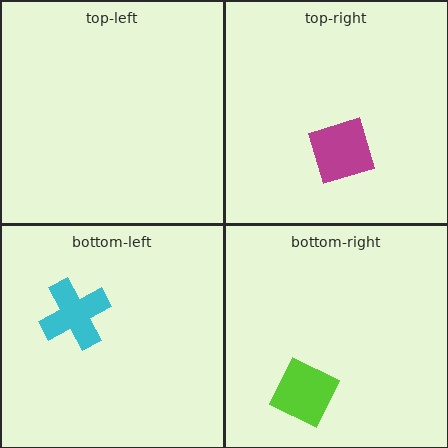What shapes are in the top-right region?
The magenta diamond.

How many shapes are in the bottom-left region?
1.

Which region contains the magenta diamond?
The top-right region.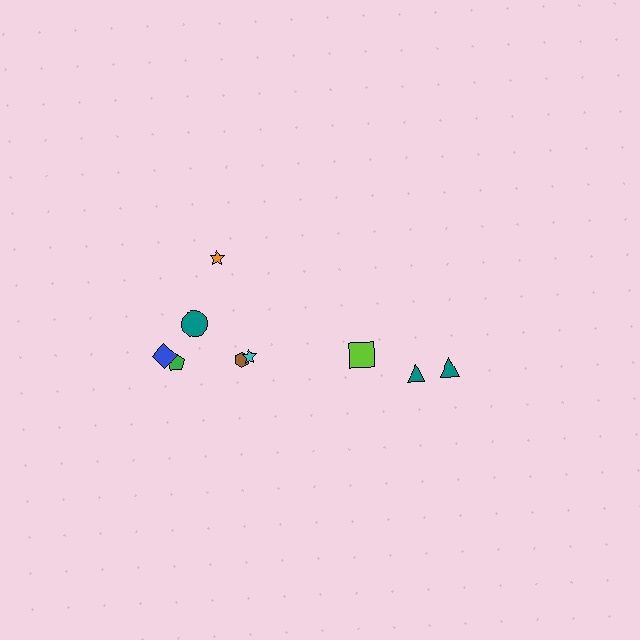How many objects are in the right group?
There are 3 objects.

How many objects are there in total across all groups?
There are 9 objects.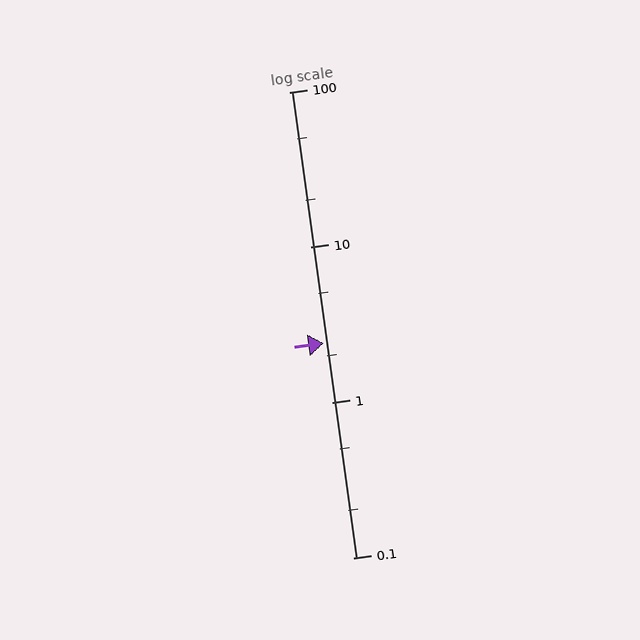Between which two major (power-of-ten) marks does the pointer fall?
The pointer is between 1 and 10.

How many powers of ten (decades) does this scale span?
The scale spans 3 decades, from 0.1 to 100.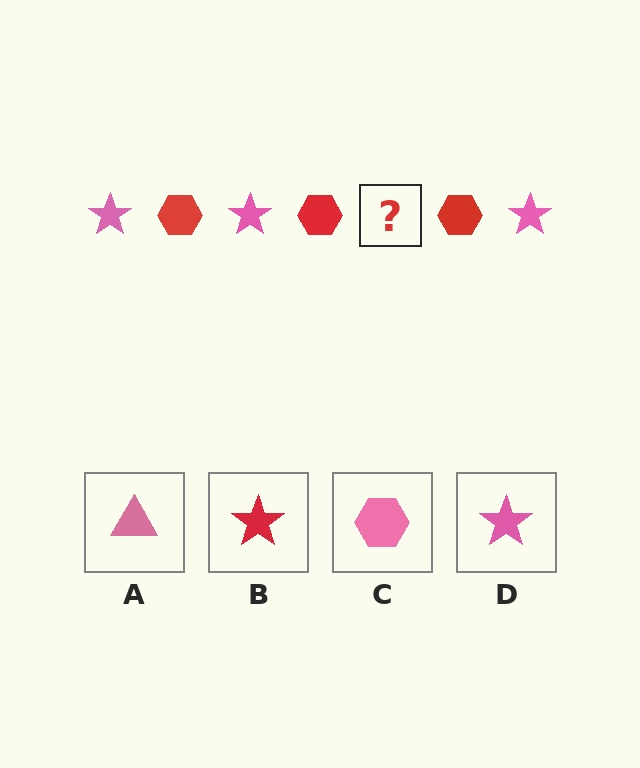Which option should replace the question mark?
Option D.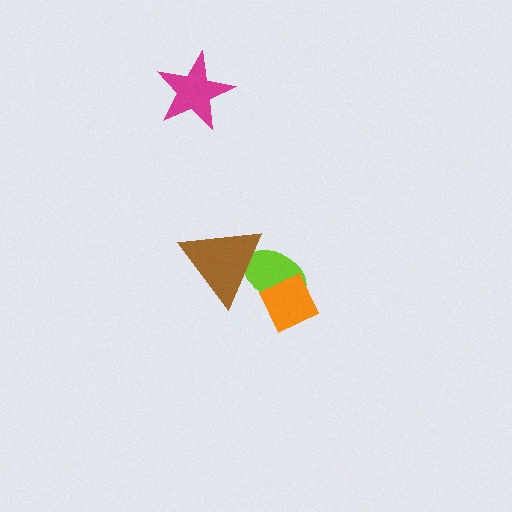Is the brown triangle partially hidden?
No, no other shape covers it.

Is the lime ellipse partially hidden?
Yes, it is partially covered by another shape.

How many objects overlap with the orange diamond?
1 object overlaps with the orange diamond.